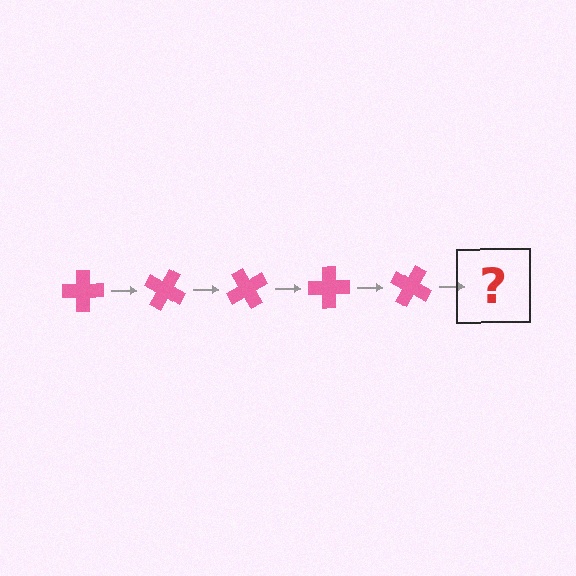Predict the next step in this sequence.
The next step is a pink cross rotated 150 degrees.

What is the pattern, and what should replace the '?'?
The pattern is that the cross rotates 30 degrees each step. The '?' should be a pink cross rotated 150 degrees.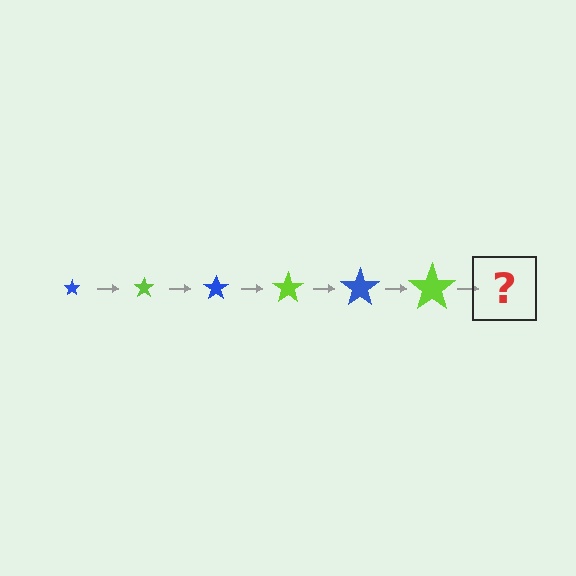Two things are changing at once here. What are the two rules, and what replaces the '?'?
The two rules are that the star grows larger each step and the color cycles through blue and lime. The '?' should be a blue star, larger than the previous one.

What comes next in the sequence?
The next element should be a blue star, larger than the previous one.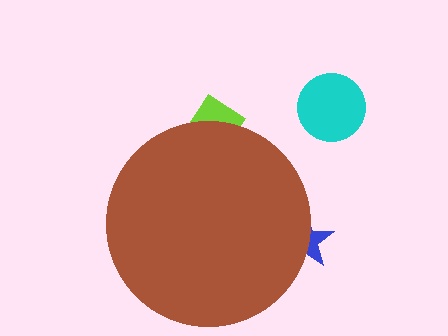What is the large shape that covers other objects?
A brown circle.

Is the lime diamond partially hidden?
Yes, the lime diamond is partially hidden behind the brown circle.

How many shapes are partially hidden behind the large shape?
2 shapes are partially hidden.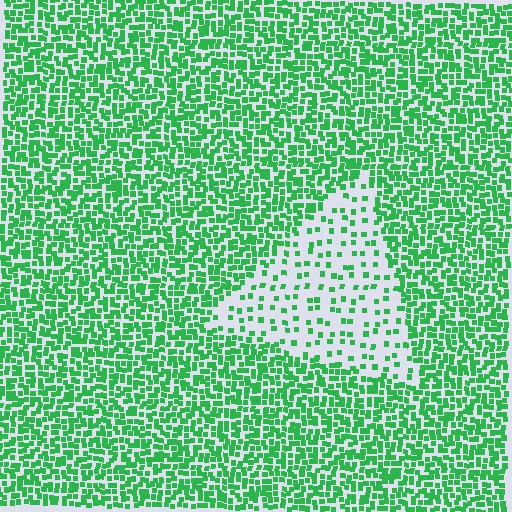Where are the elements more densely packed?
The elements are more densely packed outside the triangle boundary.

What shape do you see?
I see a triangle.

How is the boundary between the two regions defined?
The boundary is defined by a change in element density (approximately 3.0x ratio). All elements are the same color, size, and shape.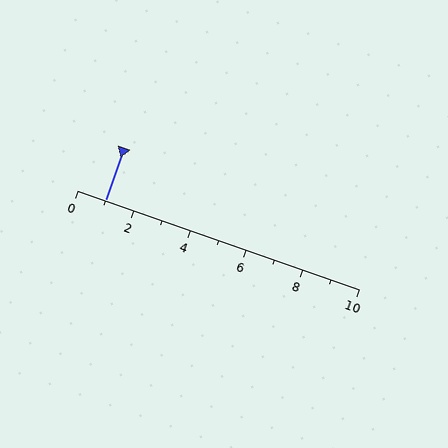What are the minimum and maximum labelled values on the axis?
The axis runs from 0 to 10.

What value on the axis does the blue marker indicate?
The marker indicates approximately 1.